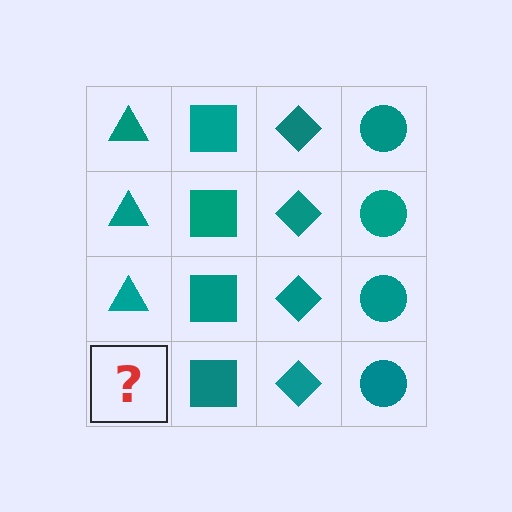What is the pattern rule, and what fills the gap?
The rule is that each column has a consistent shape. The gap should be filled with a teal triangle.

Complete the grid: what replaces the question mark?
The question mark should be replaced with a teal triangle.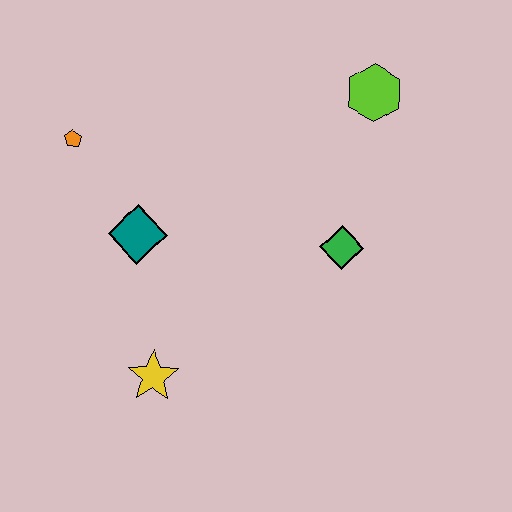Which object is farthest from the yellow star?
The lime hexagon is farthest from the yellow star.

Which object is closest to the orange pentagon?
The teal diamond is closest to the orange pentagon.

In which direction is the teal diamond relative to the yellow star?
The teal diamond is above the yellow star.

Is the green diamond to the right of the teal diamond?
Yes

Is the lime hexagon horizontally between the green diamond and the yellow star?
No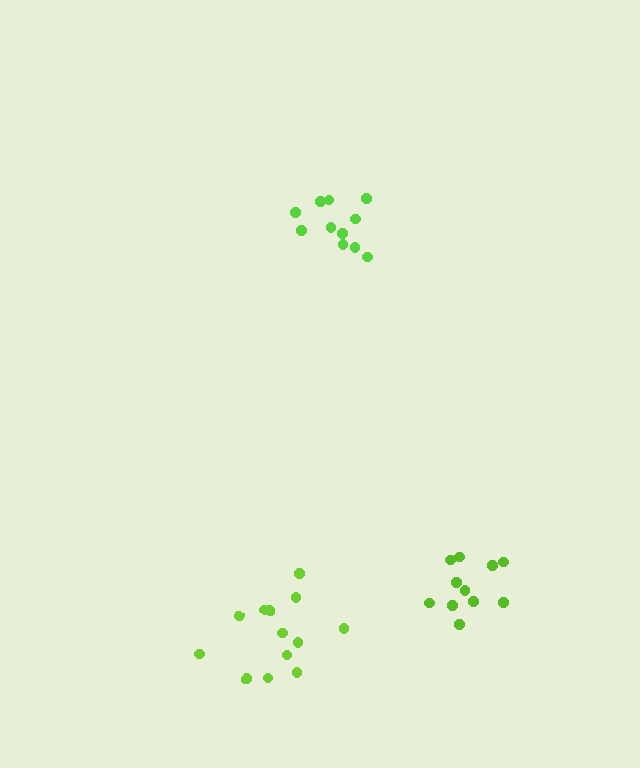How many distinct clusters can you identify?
There are 3 distinct clusters.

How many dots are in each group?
Group 1: 11 dots, Group 2: 13 dots, Group 3: 11 dots (35 total).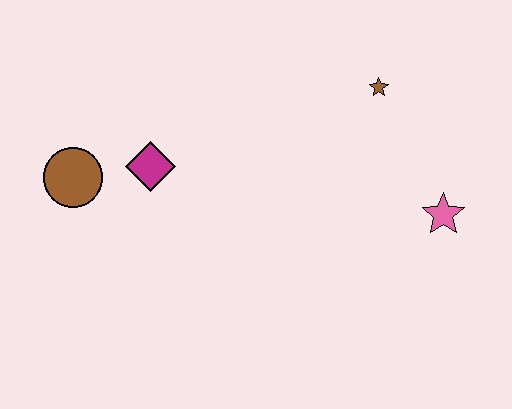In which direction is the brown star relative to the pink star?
The brown star is above the pink star.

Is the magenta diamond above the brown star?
No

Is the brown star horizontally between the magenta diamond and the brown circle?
No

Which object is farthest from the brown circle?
The pink star is farthest from the brown circle.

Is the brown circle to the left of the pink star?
Yes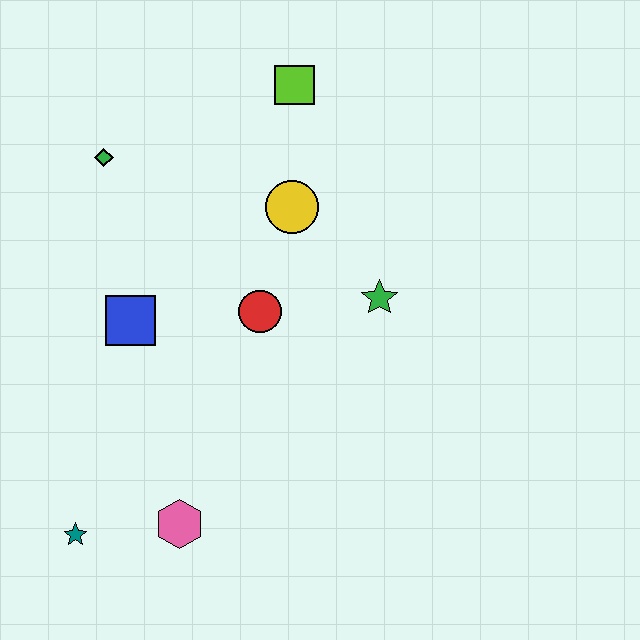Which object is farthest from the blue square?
The lime square is farthest from the blue square.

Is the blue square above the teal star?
Yes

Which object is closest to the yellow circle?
The red circle is closest to the yellow circle.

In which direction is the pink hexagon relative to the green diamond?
The pink hexagon is below the green diamond.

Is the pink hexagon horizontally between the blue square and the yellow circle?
Yes